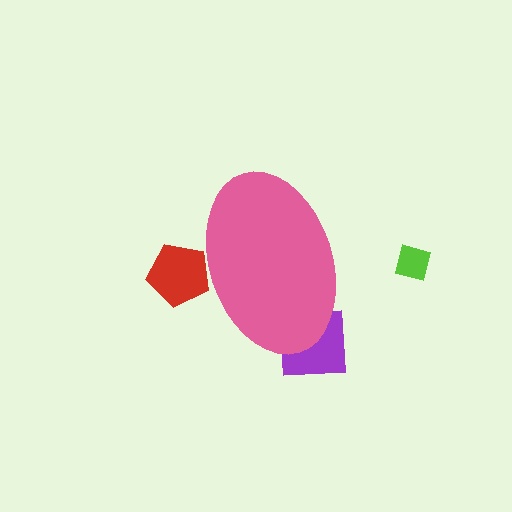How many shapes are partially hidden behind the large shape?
2 shapes are partially hidden.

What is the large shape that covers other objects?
A pink ellipse.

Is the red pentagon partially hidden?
Yes, the red pentagon is partially hidden behind the pink ellipse.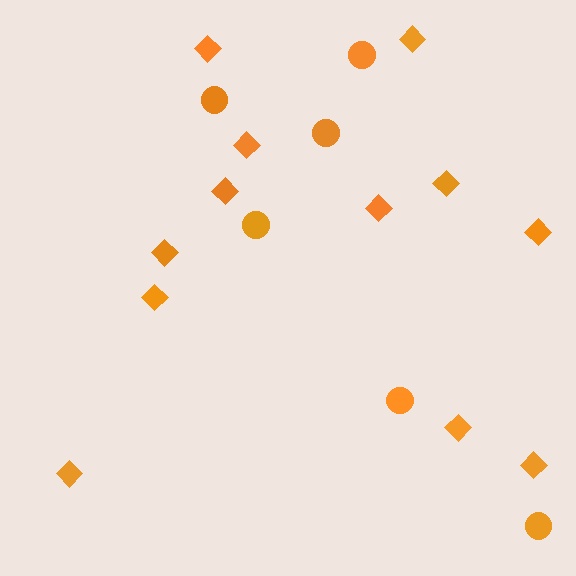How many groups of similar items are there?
There are 2 groups: one group of circles (6) and one group of diamonds (12).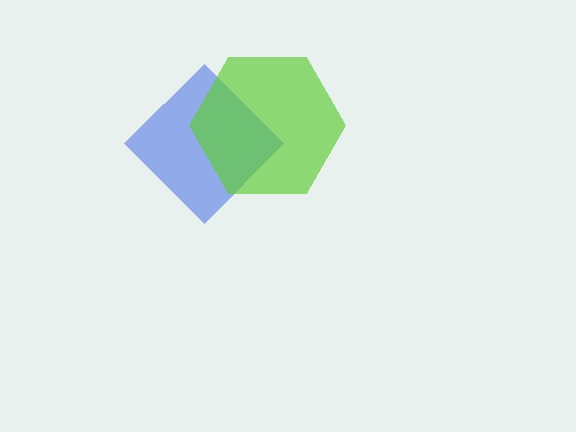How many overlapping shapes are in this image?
There are 2 overlapping shapes in the image.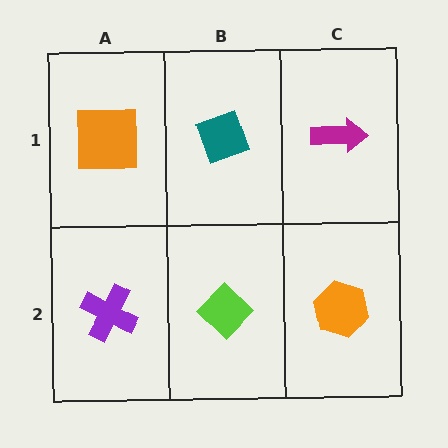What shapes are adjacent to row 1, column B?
A lime diamond (row 2, column B), an orange square (row 1, column A), a magenta arrow (row 1, column C).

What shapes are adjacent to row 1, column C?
An orange hexagon (row 2, column C), a teal diamond (row 1, column B).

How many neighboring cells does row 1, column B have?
3.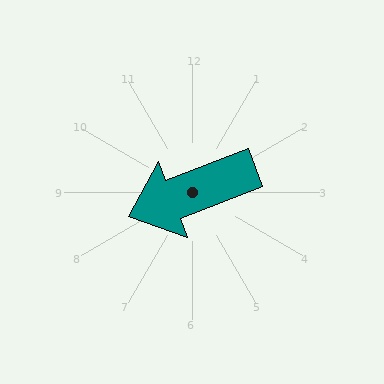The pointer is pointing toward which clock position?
Roughly 8 o'clock.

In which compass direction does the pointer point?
West.